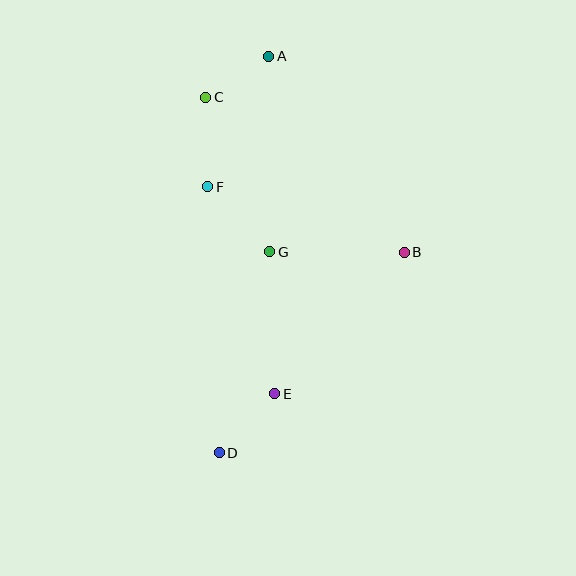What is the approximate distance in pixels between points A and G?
The distance between A and G is approximately 195 pixels.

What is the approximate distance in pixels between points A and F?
The distance between A and F is approximately 144 pixels.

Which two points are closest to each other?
Points A and C are closest to each other.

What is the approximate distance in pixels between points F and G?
The distance between F and G is approximately 90 pixels.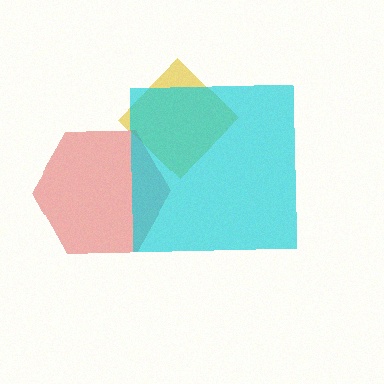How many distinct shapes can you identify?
There are 3 distinct shapes: a yellow diamond, a red hexagon, a cyan square.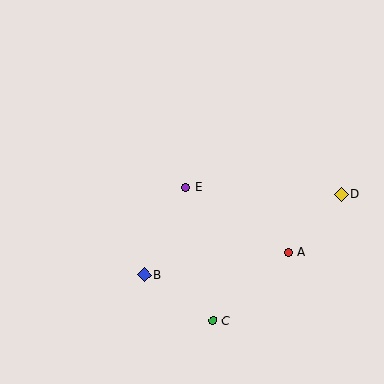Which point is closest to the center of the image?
Point E at (186, 187) is closest to the center.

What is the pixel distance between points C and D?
The distance between C and D is 180 pixels.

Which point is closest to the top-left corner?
Point E is closest to the top-left corner.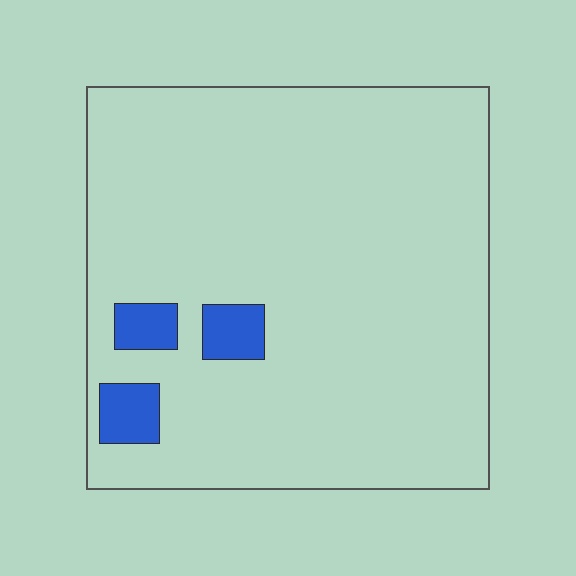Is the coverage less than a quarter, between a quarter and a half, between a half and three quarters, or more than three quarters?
Less than a quarter.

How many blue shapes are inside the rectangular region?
3.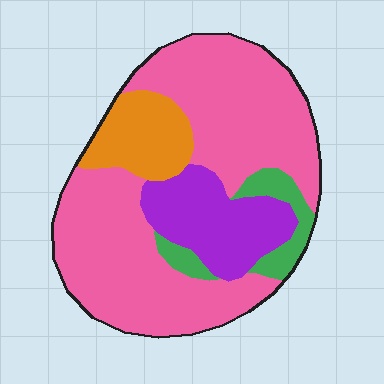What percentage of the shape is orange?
Orange covers roughly 10% of the shape.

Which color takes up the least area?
Green, at roughly 10%.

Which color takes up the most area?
Pink, at roughly 65%.